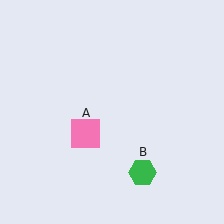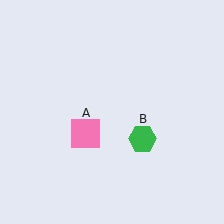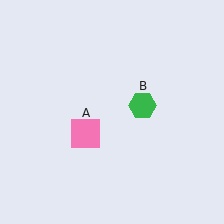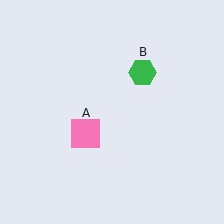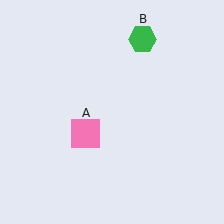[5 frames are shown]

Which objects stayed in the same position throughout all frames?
Pink square (object A) remained stationary.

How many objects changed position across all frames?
1 object changed position: green hexagon (object B).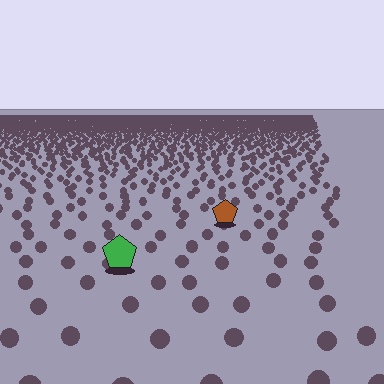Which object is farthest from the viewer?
The brown pentagon is farthest from the viewer. It appears smaller and the ground texture around it is denser.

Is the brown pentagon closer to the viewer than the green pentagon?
No. The green pentagon is closer — you can tell from the texture gradient: the ground texture is coarser near it.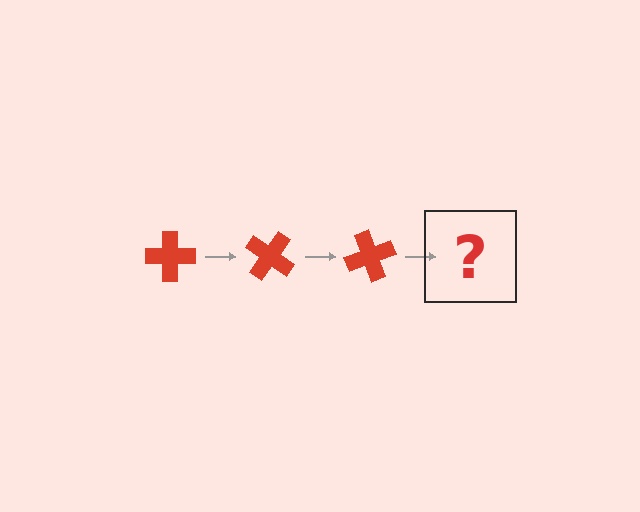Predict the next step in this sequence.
The next step is a red cross rotated 105 degrees.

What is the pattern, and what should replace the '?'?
The pattern is that the cross rotates 35 degrees each step. The '?' should be a red cross rotated 105 degrees.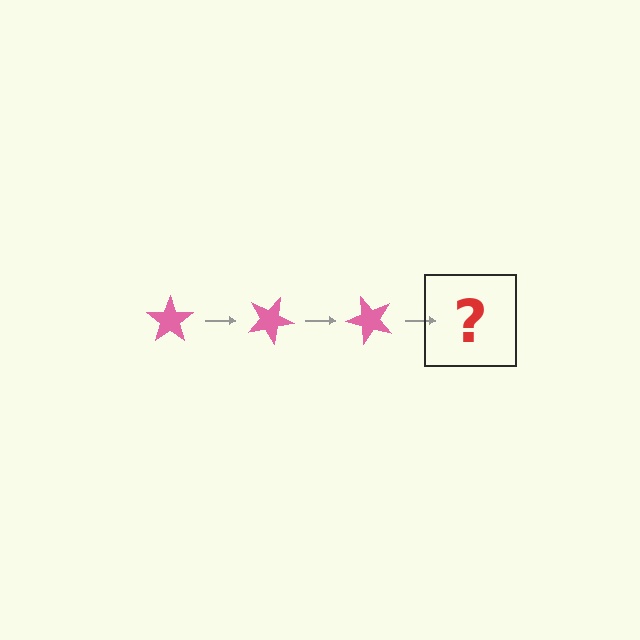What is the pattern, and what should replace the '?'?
The pattern is that the star rotates 25 degrees each step. The '?' should be a pink star rotated 75 degrees.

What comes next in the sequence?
The next element should be a pink star rotated 75 degrees.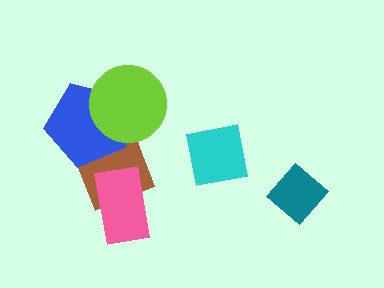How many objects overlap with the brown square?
2 objects overlap with the brown square.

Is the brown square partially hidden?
Yes, it is partially covered by another shape.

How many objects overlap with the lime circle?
1 object overlaps with the lime circle.